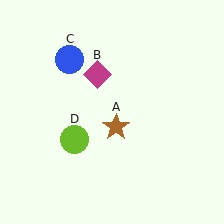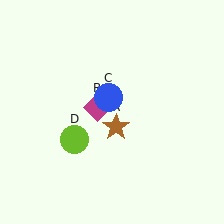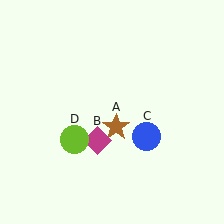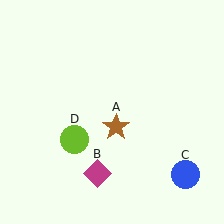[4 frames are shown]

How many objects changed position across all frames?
2 objects changed position: magenta diamond (object B), blue circle (object C).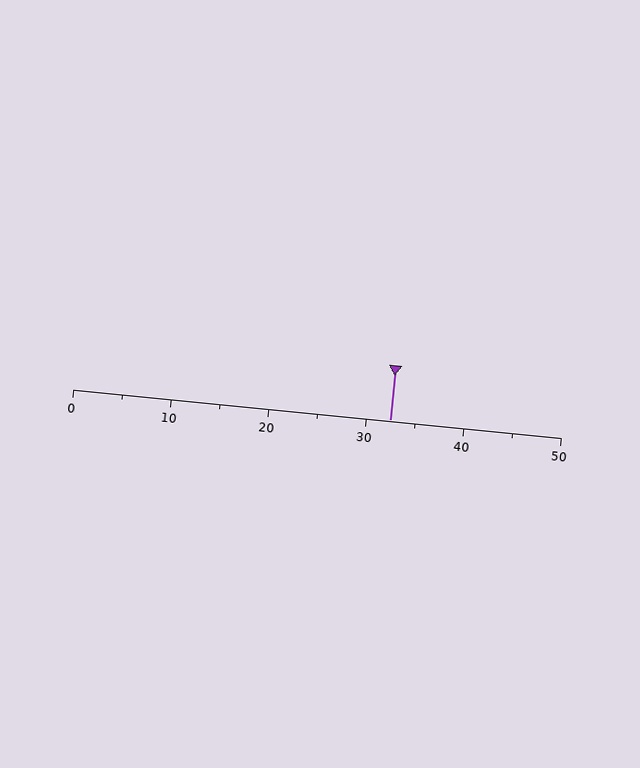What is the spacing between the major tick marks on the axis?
The major ticks are spaced 10 apart.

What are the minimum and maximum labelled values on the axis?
The axis runs from 0 to 50.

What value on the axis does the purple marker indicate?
The marker indicates approximately 32.5.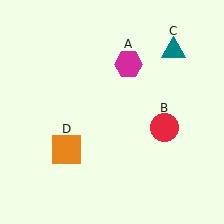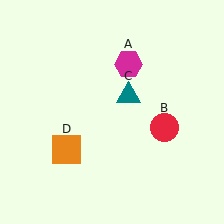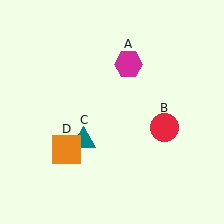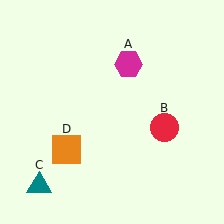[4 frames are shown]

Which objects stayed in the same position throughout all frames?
Magenta hexagon (object A) and red circle (object B) and orange square (object D) remained stationary.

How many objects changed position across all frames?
1 object changed position: teal triangle (object C).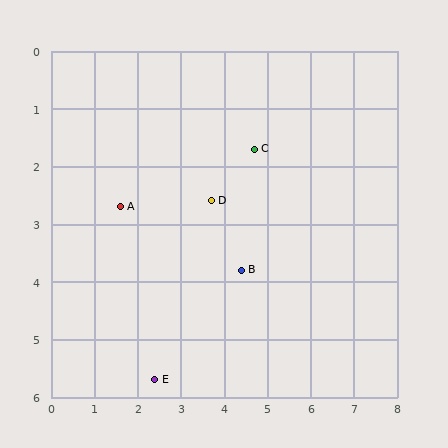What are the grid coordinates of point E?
Point E is at approximately (2.4, 5.7).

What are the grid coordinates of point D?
Point D is at approximately (3.7, 2.6).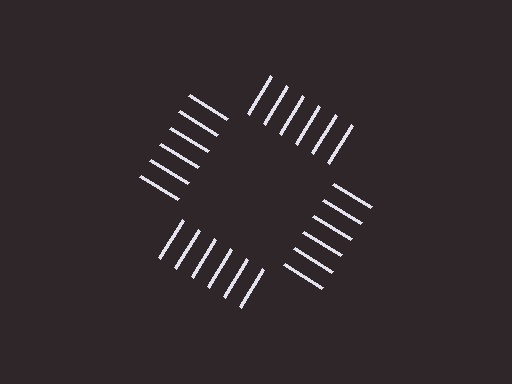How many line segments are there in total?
24 — 6 along each of the 4 edges.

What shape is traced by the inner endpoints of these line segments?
An illusory square — the line segments terminate on its edges but no continuous stroke is drawn.